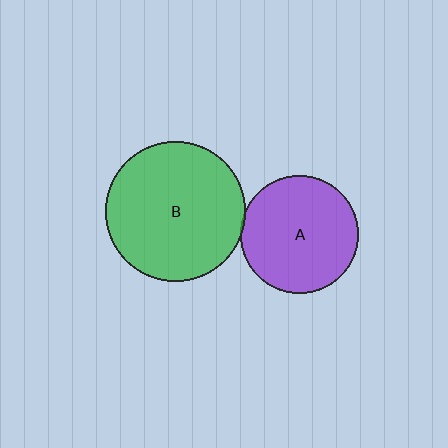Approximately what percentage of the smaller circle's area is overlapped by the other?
Approximately 5%.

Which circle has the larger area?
Circle B (green).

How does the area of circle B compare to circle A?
Approximately 1.4 times.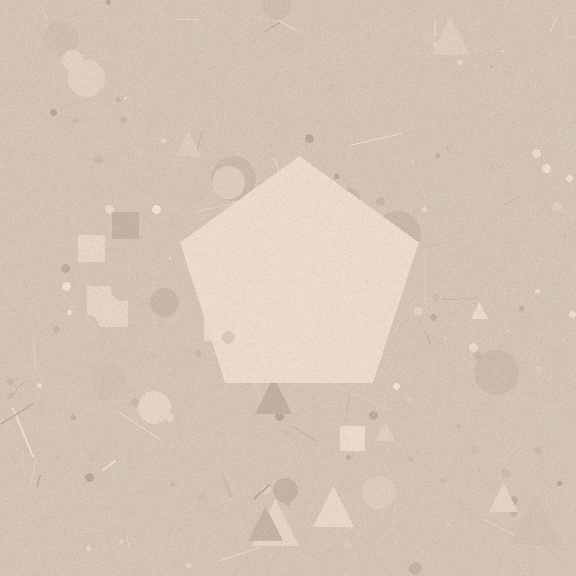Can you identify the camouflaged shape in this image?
The camouflaged shape is a pentagon.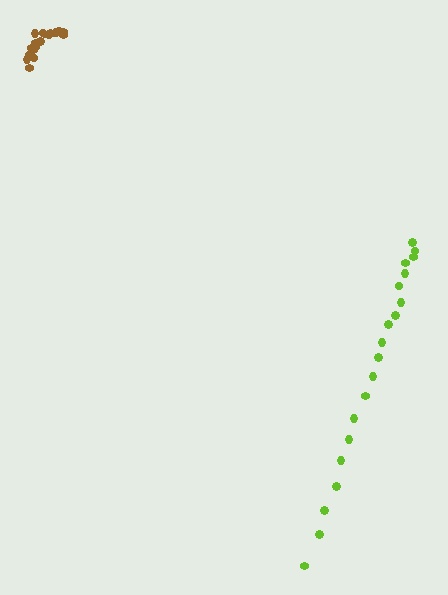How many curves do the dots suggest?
There are 2 distinct paths.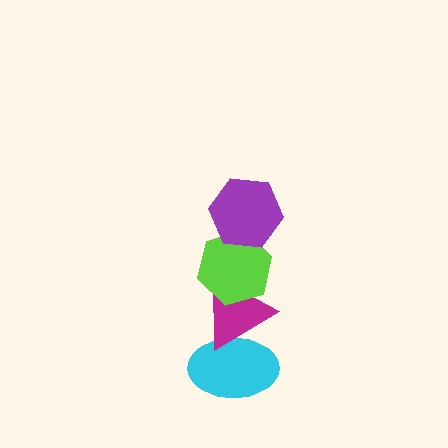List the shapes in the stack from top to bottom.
From top to bottom: the purple hexagon, the lime hexagon, the magenta triangle, the cyan ellipse.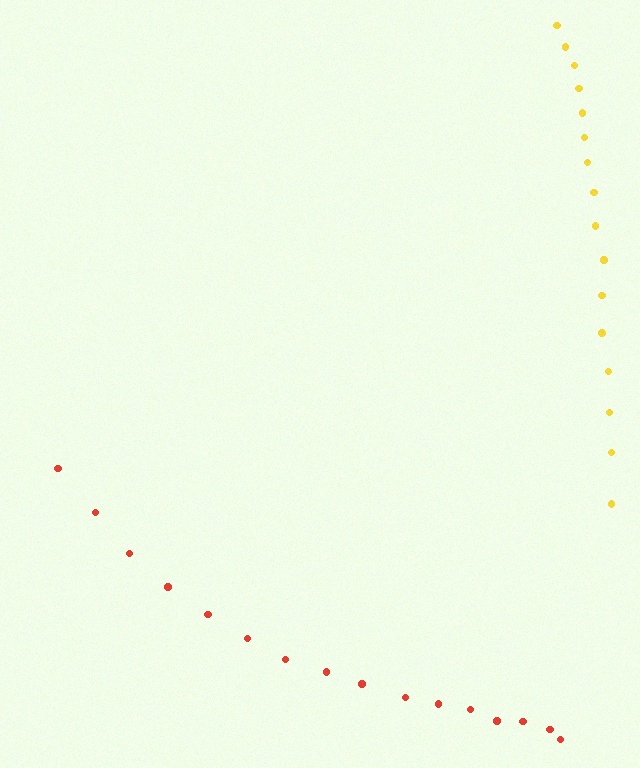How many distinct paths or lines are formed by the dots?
There are 2 distinct paths.